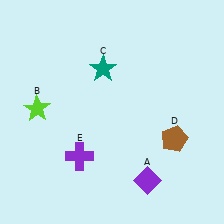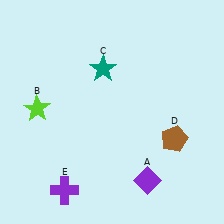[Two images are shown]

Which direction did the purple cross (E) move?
The purple cross (E) moved down.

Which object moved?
The purple cross (E) moved down.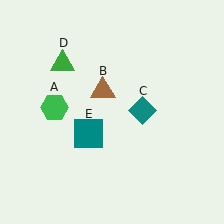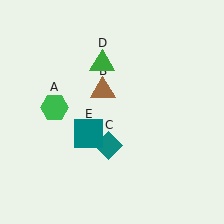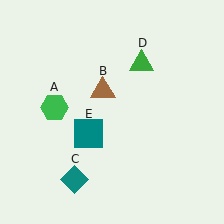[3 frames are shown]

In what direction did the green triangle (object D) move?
The green triangle (object D) moved right.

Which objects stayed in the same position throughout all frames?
Green hexagon (object A) and brown triangle (object B) and teal square (object E) remained stationary.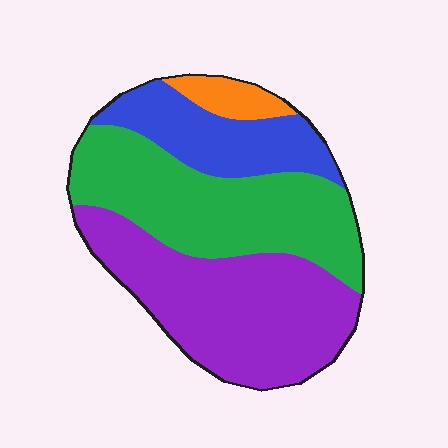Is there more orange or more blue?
Blue.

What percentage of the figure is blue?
Blue takes up between a sixth and a third of the figure.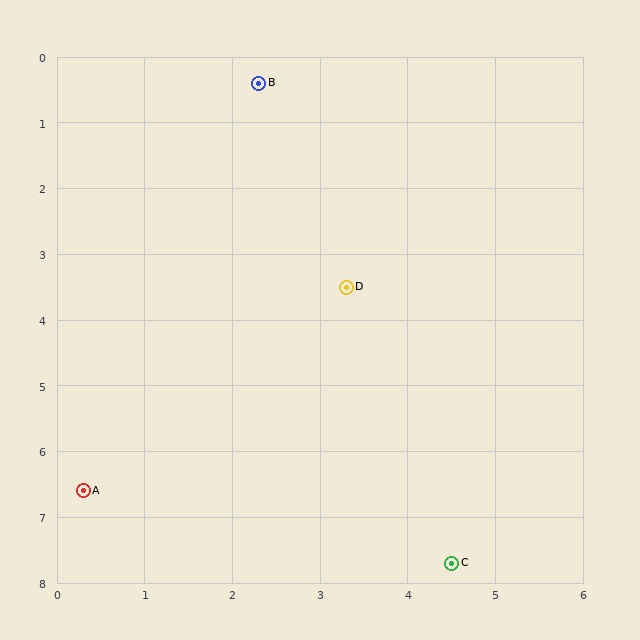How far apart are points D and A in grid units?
Points D and A are about 4.3 grid units apart.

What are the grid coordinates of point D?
Point D is at approximately (3.3, 3.5).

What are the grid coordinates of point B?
Point B is at approximately (2.3, 0.4).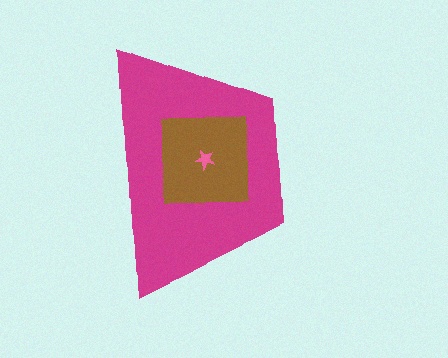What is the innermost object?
The pink star.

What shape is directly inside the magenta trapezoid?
The brown square.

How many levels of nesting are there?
3.